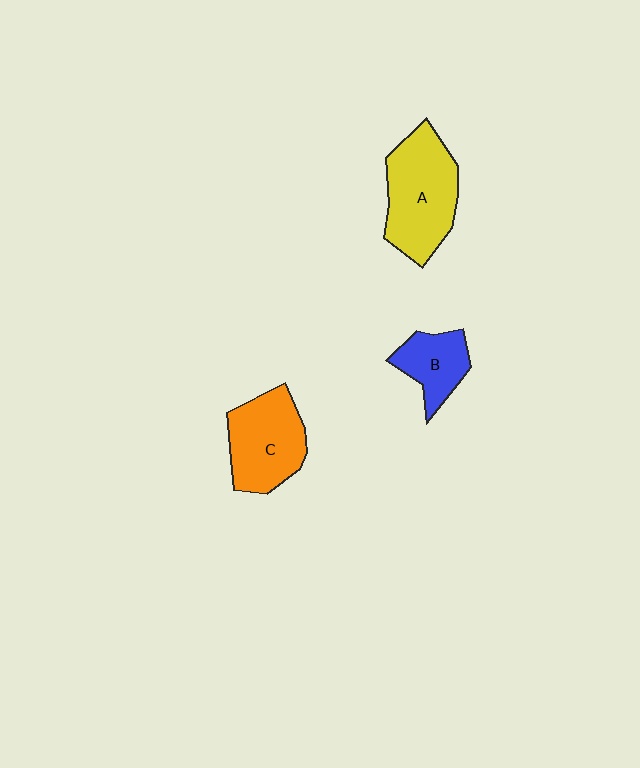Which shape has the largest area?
Shape A (yellow).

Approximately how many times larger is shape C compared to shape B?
Approximately 1.6 times.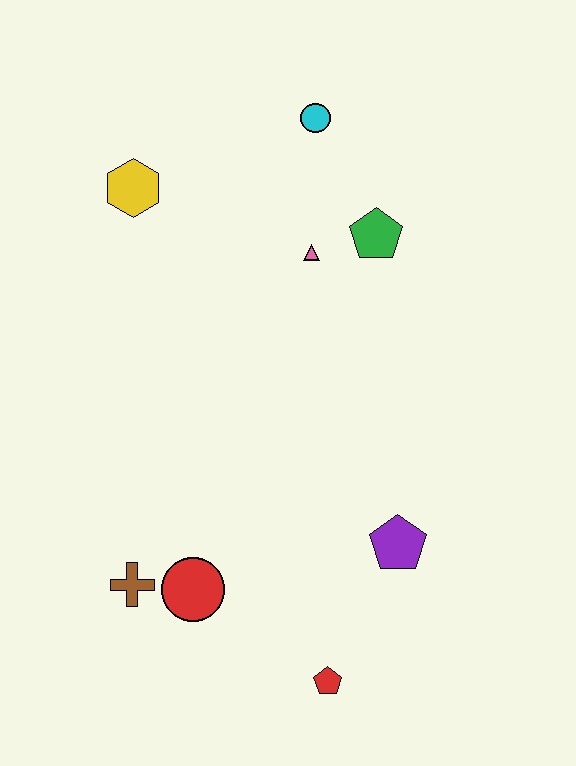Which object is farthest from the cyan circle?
The red pentagon is farthest from the cyan circle.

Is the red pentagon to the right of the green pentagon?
No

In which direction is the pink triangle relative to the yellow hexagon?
The pink triangle is to the right of the yellow hexagon.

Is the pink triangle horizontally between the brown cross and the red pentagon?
Yes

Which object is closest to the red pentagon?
The purple pentagon is closest to the red pentagon.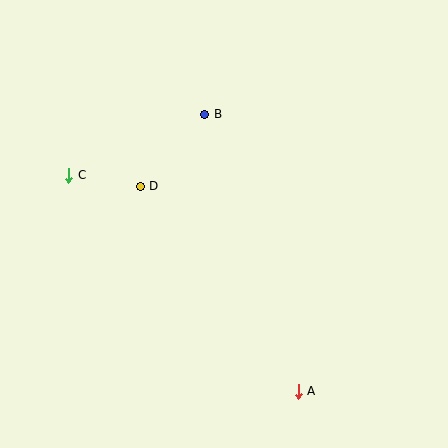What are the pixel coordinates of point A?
Point A is at (298, 391).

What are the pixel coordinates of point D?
Point D is at (140, 186).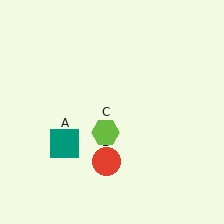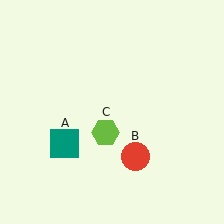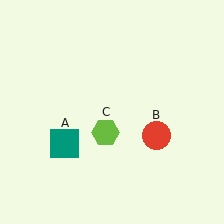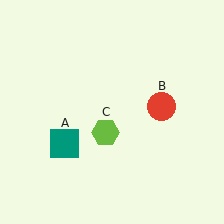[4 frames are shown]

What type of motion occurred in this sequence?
The red circle (object B) rotated counterclockwise around the center of the scene.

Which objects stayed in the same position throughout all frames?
Teal square (object A) and lime hexagon (object C) remained stationary.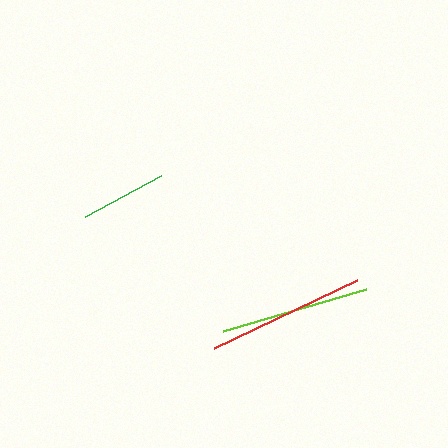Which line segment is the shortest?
The green line is the shortest at approximately 87 pixels.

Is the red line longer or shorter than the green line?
The red line is longer than the green line.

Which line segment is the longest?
The red line is the longest at approximately 158 pixels.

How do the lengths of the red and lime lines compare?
The red and lime lines are approximately the same length.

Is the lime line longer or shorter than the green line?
The lime line is longer than the green line.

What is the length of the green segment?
The green segment is approximately 87 pixels long.